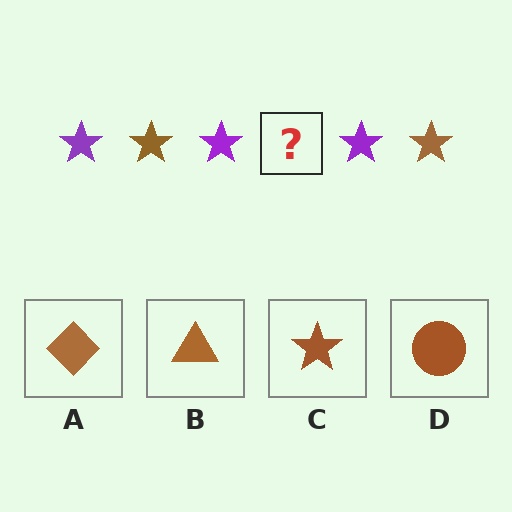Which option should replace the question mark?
Option C.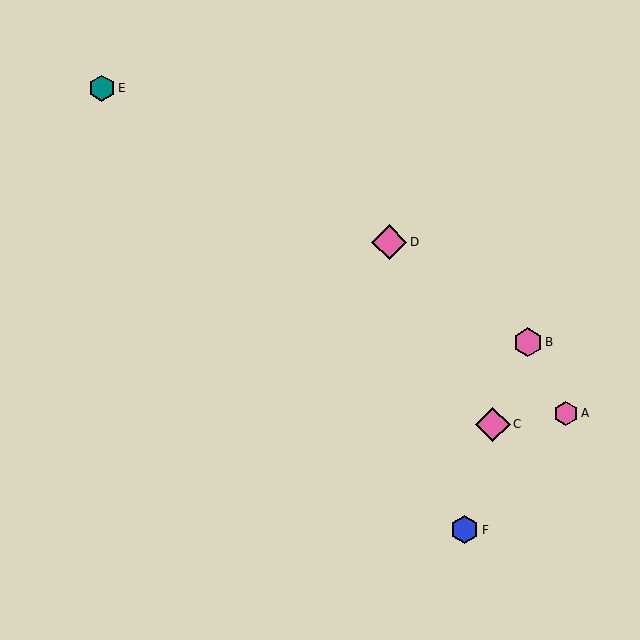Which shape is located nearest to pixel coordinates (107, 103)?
The teal hexagon (labeled E) at (102, 88) is nearest to that location.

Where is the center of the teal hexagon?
The center of the teal hexagon is at (102, 88).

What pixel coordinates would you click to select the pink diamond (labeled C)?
Click at (493, 424) to select the pink diamond C.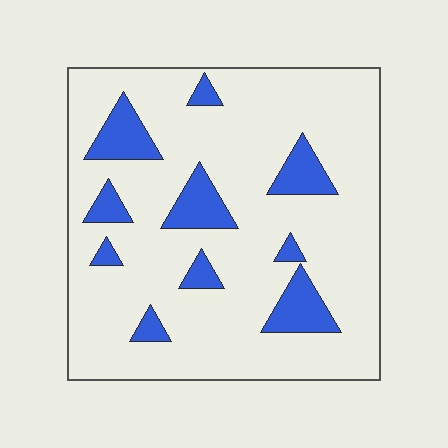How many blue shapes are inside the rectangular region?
10.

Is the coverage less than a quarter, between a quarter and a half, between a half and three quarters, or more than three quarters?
Less than a quarter.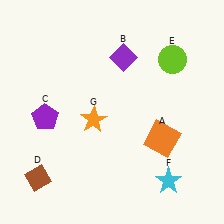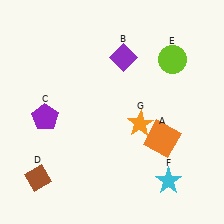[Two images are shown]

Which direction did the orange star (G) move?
The orange star (G) moved right.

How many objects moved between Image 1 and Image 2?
1 object moved between the two images.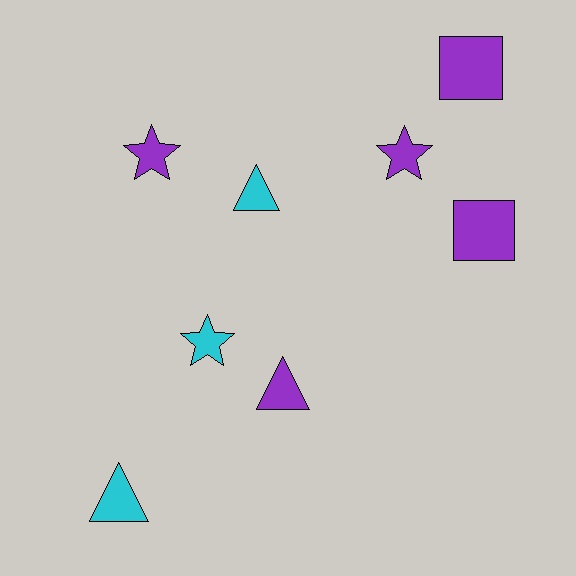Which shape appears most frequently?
Triangle, with 3 objects.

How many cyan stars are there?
There is 1 cyan star.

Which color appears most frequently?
Purple, with 5 objects.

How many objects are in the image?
There are 8 objects.